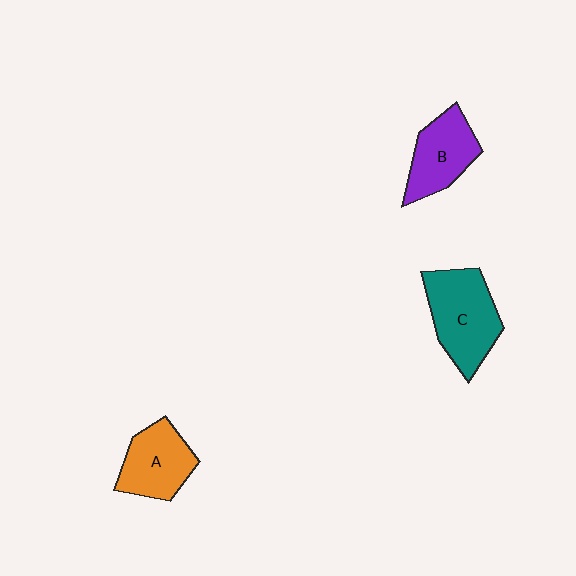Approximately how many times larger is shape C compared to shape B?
Approximately 1.3 times.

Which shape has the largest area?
Shape C (teal).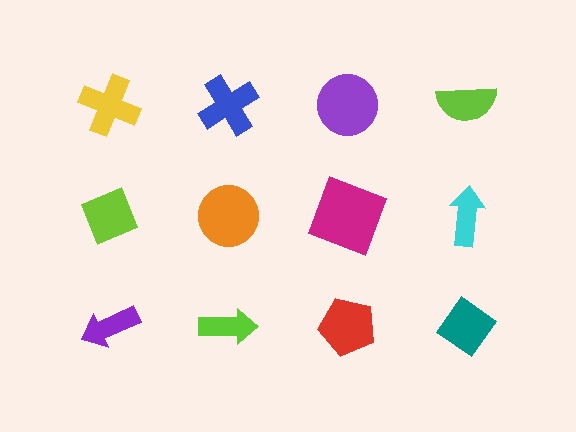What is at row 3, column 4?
A teal diamond.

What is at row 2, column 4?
A cyan arrow.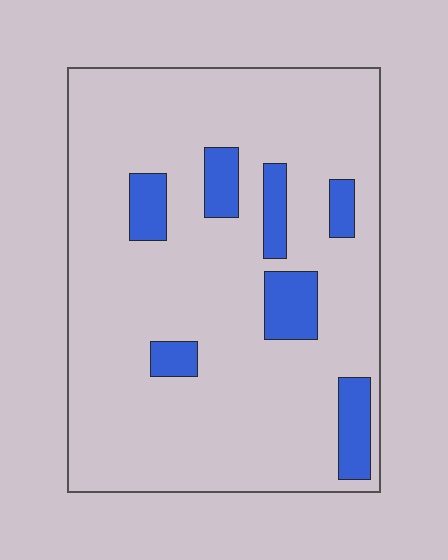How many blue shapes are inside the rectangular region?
7.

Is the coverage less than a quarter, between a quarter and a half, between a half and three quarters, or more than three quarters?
Less than a quarter.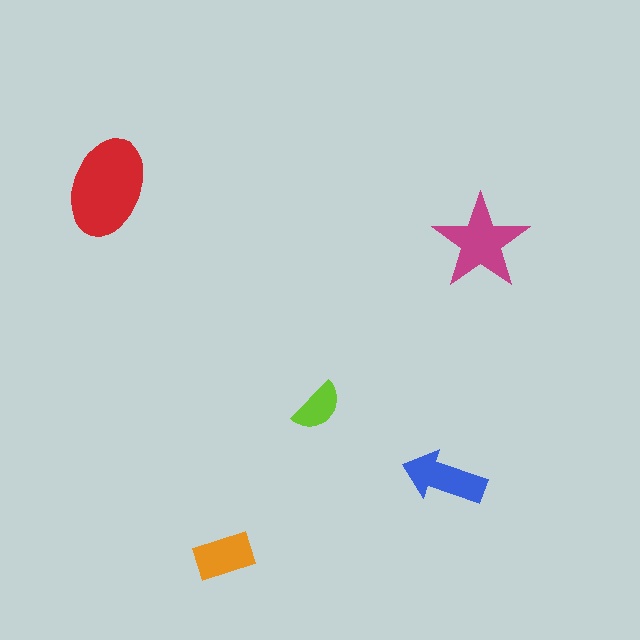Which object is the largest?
The red ellipse.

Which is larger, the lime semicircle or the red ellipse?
The red ellipse.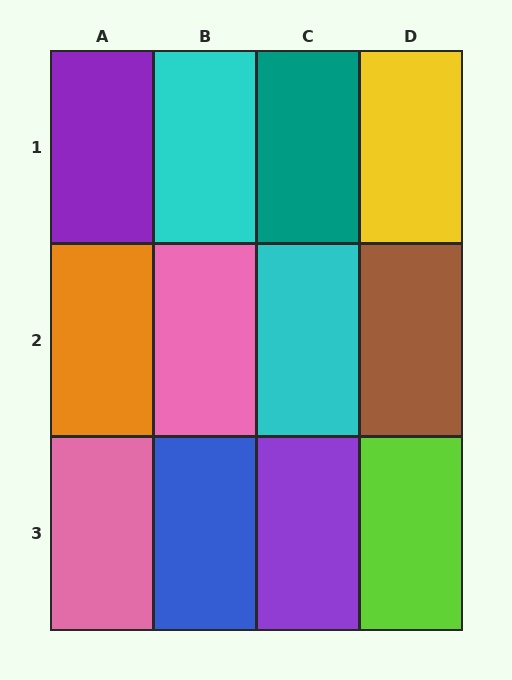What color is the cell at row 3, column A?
Pink.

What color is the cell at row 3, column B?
Blue.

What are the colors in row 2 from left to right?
Orange, pink, cyan, brown.